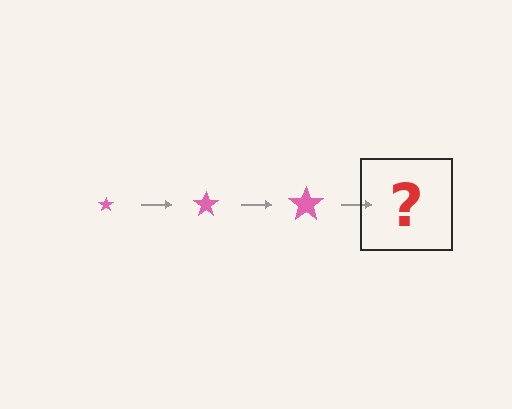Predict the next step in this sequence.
The next step is a pink star, larger than the previous one.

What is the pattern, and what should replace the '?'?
The pattern is that the star gets progressively larger each step. The '?' should be a pink star, larger than the previous one.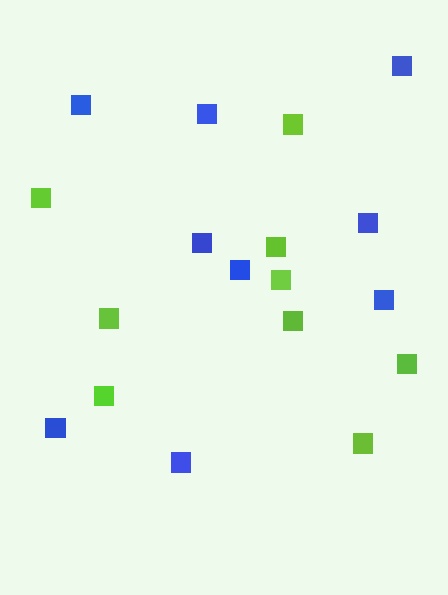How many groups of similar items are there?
There are 2 groups: one group of blue squares (9) and one group of lime squares (9).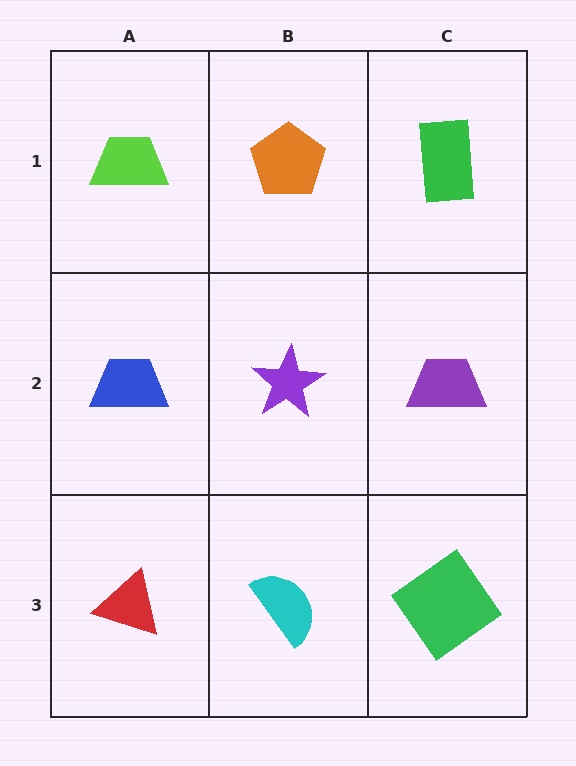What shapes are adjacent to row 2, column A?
A lime trapezoid (row 1, column A), a red triangle (row 3, column A), a purple star (row 2, column B).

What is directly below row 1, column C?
A purple trapezoid.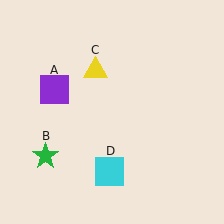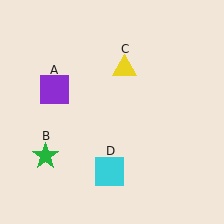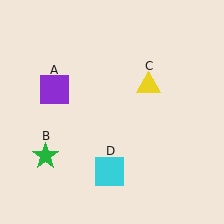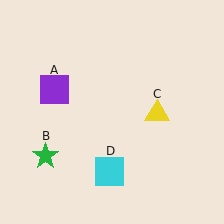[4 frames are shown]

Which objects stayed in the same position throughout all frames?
Purple square (object A) and green star (object B) and cyan square (object D) remained stationary.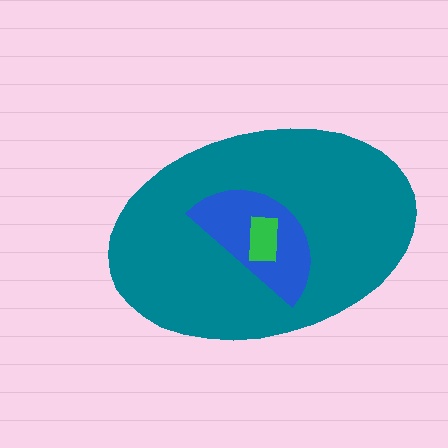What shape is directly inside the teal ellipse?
The blue semicircle.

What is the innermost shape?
The green rectangle.